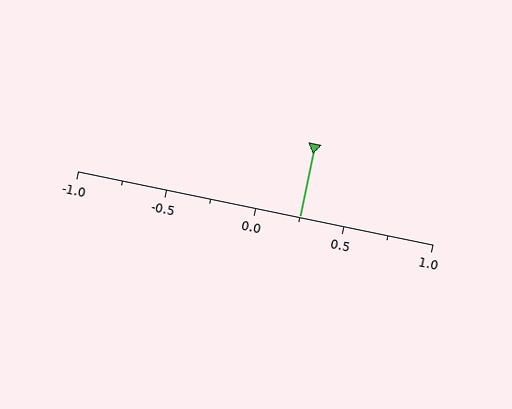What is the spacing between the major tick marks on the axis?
The major ticks are spaced 0.5 apart.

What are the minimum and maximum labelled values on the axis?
The axis runs from -1.0 to 1.0.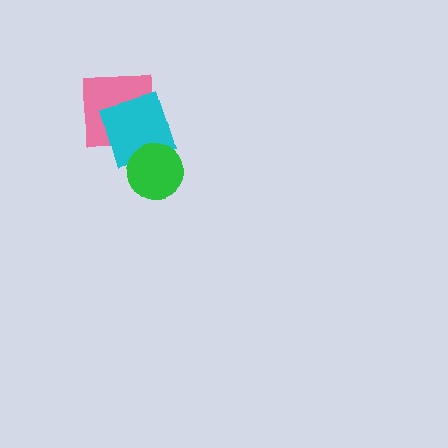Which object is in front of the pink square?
The cyan diamond is in front of the pink square.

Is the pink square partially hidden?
Yes, it is partially covered by another shape.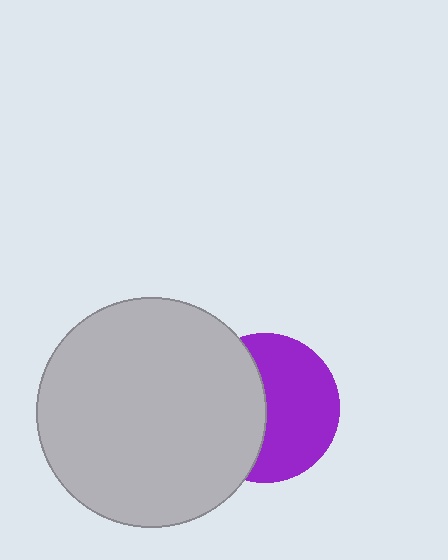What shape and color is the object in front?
The object in front is a light gray circle.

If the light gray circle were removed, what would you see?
You would see the complete purple circle.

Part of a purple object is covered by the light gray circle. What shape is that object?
It is a circle.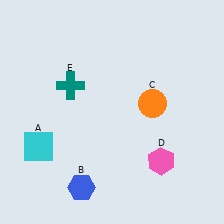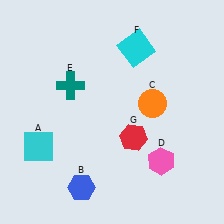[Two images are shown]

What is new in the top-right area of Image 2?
A cyan square (F) was added in the top-right area of Image 2.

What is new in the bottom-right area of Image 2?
A red hexagon (G) was added in the bottom-right area of Image 2.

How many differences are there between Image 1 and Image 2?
There are 2 differences between the two images.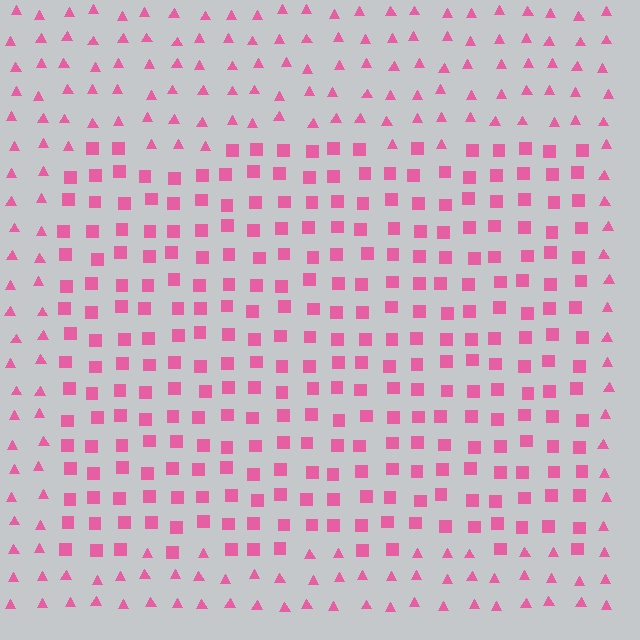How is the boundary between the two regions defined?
The boundary is defined by a change in element shape: squares inside vs. triangles outside. All elements share the same color and spacing.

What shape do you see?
I see a rectangle.